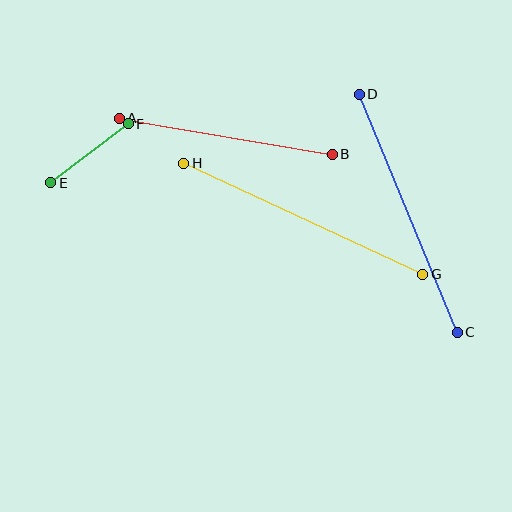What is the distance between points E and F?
The distance is approximately 97 pixels.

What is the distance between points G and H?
The distance is approximately 264 pixels.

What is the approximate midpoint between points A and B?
The midpoint is at approximately (226, 136) pixels.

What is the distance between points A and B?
The distance is approximately 216 pixels.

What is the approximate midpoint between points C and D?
The midpoint is at approximately (408, 213) pixels.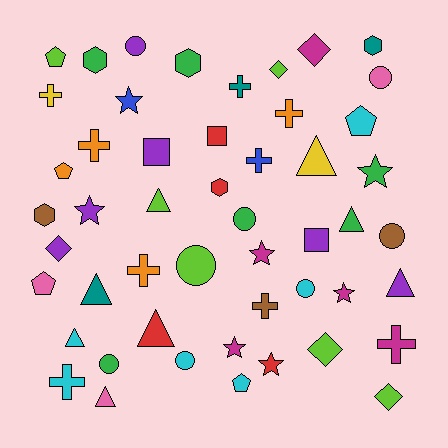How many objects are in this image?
There are 50 objects.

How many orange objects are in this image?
There are 4 orange objects.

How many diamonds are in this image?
There are 5 diamonds.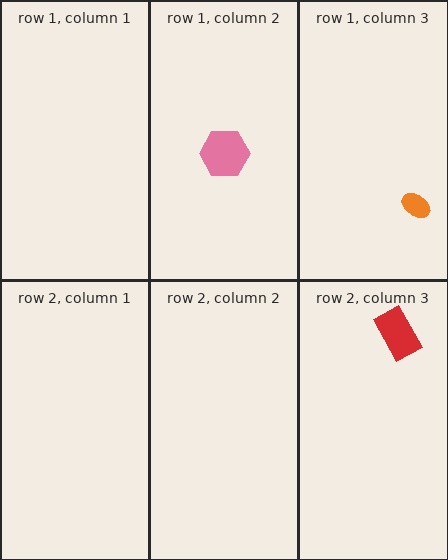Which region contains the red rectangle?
The row 2, column 3 region.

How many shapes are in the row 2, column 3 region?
1.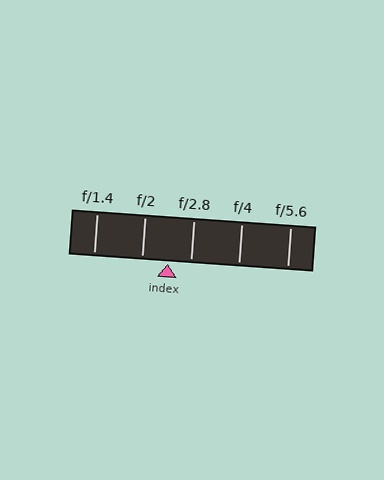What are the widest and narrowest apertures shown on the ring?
The widest aperture shown is f/1.4 and the narrowest is f/5.6.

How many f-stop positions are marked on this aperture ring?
There are 5 f-stop positions marked.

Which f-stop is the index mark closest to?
The index mark is closest to f/2.8.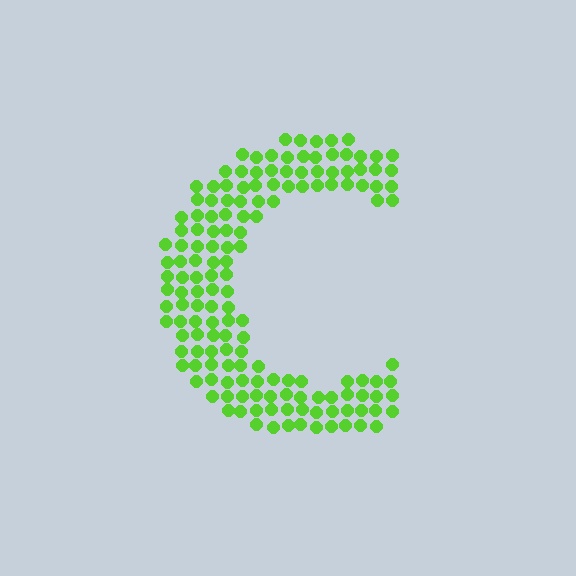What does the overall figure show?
The overall figure shows the letter C.